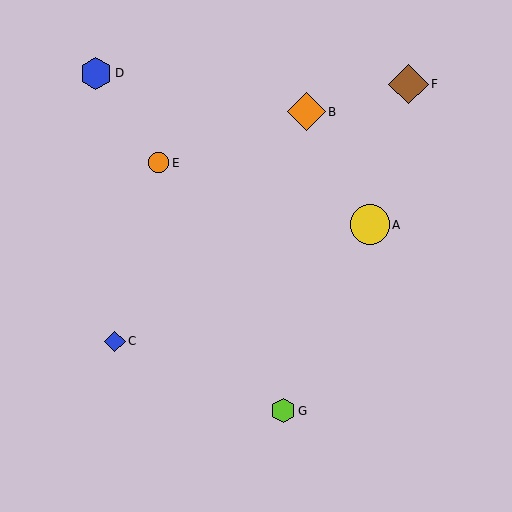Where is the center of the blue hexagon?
The center of the blue hexagon is at (96, 73).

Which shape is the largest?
The brown diamond (labeled F) is the largest.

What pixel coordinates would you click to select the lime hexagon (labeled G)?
Click at (283, 411) to select the lime hexagon G.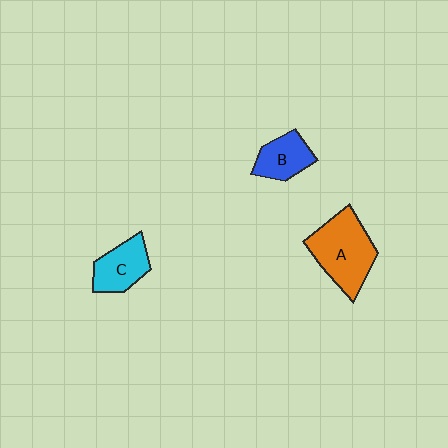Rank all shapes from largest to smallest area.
From largest to smallest: A (orange), C (cyan), B (blue).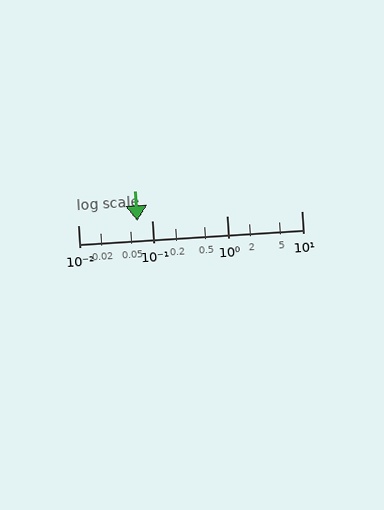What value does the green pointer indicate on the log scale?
The pointer indicates approximately 0.063.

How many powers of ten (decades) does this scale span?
The scale spans 3 decades, from 0.01 to 10.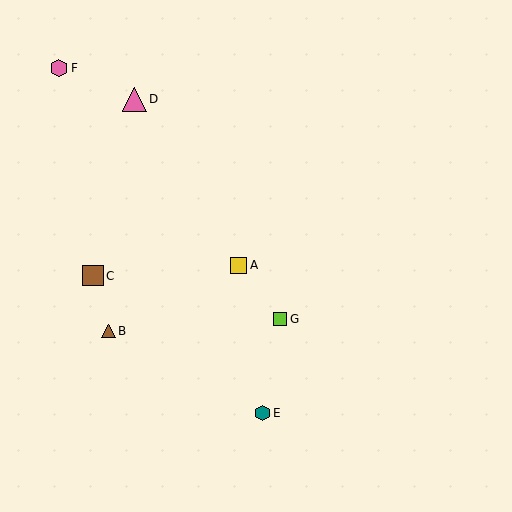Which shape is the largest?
The pink triangle (labeled D) is the largest.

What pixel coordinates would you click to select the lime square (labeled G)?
Click at (280, 319) to select the lime square G.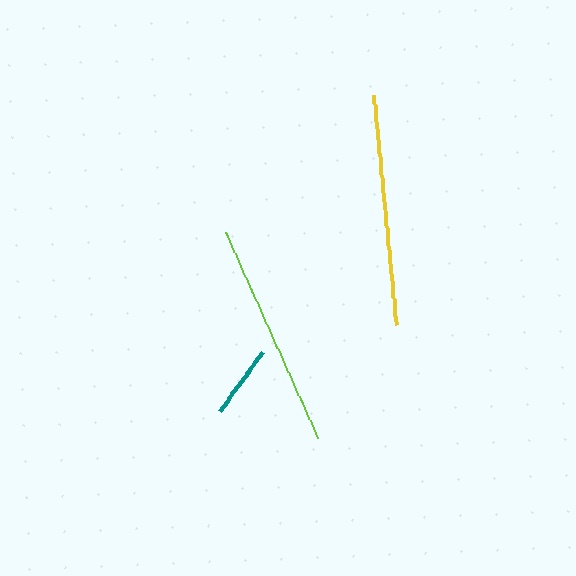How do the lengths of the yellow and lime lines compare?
The yellow and lime lines are approximately the same length.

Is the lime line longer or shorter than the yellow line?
The yellow line is longer than the lime line.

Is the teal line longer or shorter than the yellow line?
The yellow line is longer than the teal line.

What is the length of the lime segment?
The lime segment is approximately 227 pixels long.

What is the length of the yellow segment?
The yellow segment is approximately 230 pixels long.